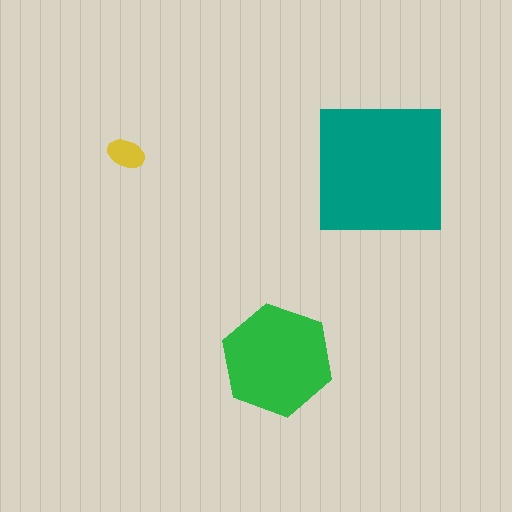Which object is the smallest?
The yellow ellipse.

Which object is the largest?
The teal square.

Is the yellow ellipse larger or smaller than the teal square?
Smaller.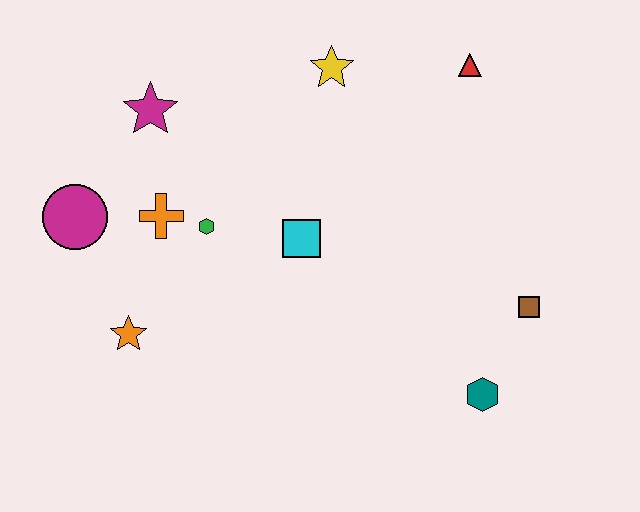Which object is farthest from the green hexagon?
The brown square is farthest from the green hexagon.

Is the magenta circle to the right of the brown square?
No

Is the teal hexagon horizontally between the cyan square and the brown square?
Yes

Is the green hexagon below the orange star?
No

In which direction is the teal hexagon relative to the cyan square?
The teal hexagon is to the right of the cyan square.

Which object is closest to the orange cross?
The green hexagon is closest to the orange cross.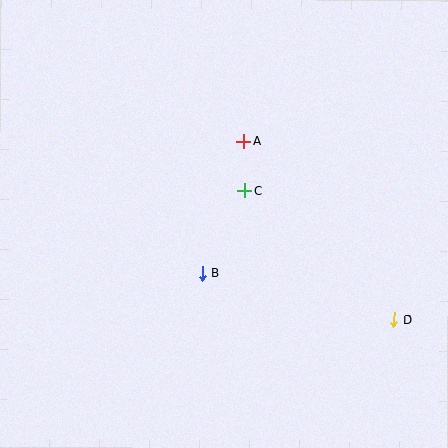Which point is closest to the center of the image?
Point C at (245, 191) is closest to the center.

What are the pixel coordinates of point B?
Point B is at (202, 273).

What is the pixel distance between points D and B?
The distance between D and B is 198 pixels.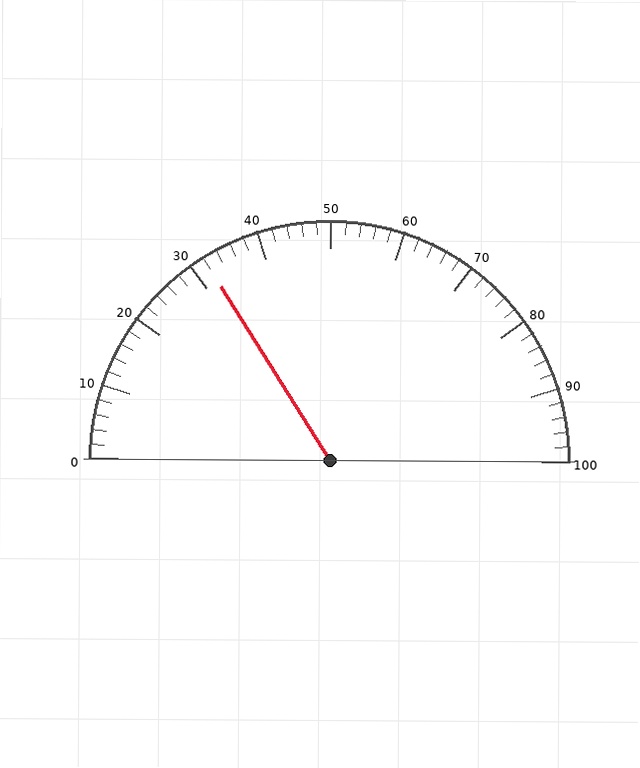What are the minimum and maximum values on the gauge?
The gauge ranges from 0 to 100.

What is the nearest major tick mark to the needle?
The nearest major tick mark is 30.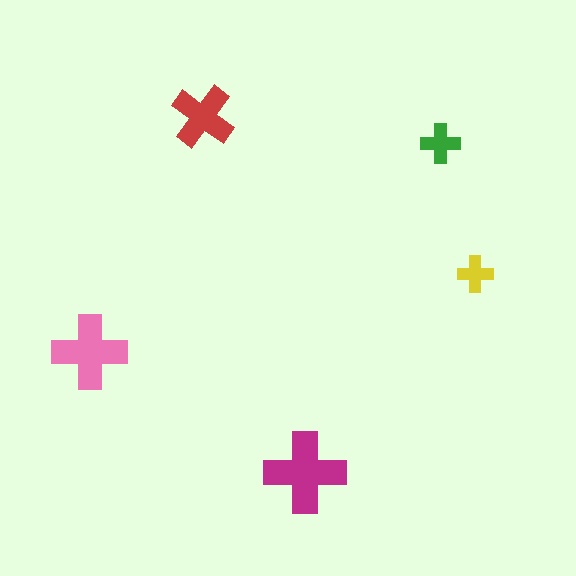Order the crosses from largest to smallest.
the magenta one, the pink one, the red one, the green one, the yellow one.